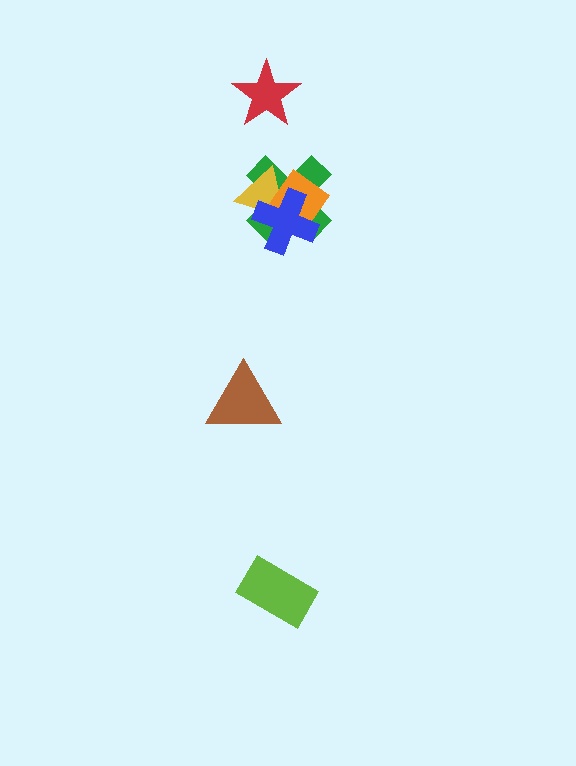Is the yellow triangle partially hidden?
Yes, it is partially covered by another shape.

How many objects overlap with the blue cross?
3 objects overlap with the blue cross.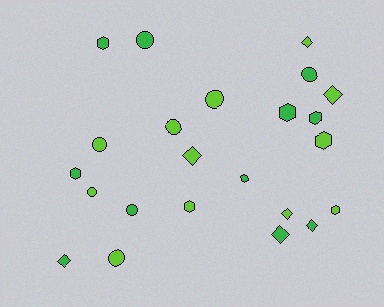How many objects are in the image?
There are 23 objects.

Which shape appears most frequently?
Circle, with 8 objects.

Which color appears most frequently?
Lime, with 12 objects.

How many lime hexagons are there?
There are 3 lime hexagons.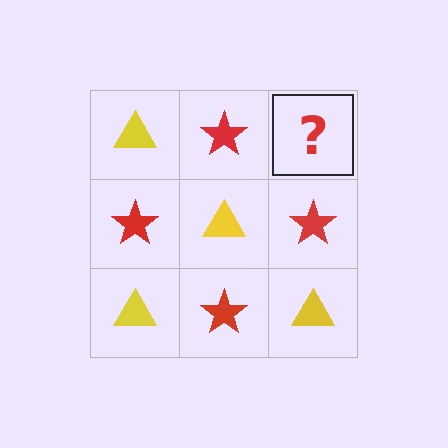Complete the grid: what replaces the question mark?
The question mark should be replaced with a yellow triangle.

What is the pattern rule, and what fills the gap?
The rule is that it alternates yellow triangle and red star in a checkerboard pattern. The gap should be filled with a yellow triangle.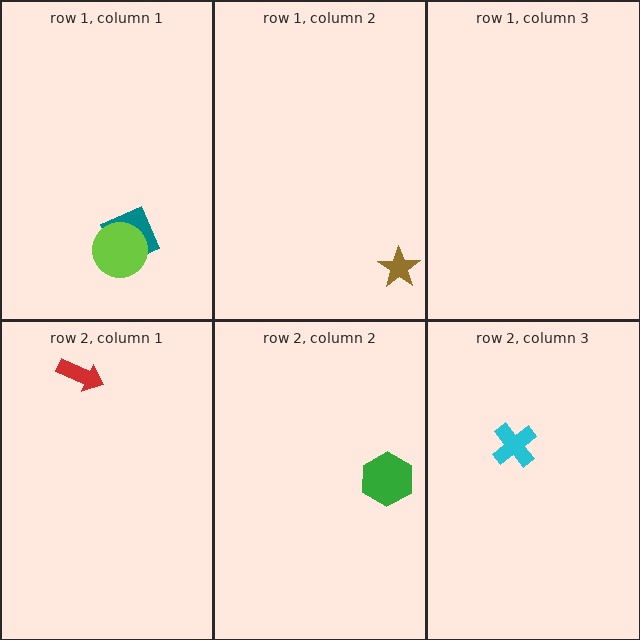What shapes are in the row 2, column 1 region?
The red arrow.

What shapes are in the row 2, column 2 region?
The green hexagon.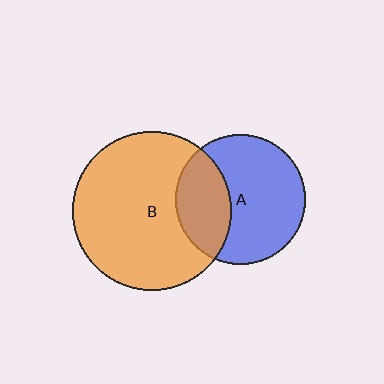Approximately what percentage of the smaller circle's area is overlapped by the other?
Approximately 30%.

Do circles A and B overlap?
Yes.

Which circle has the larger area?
Circle B (orange).